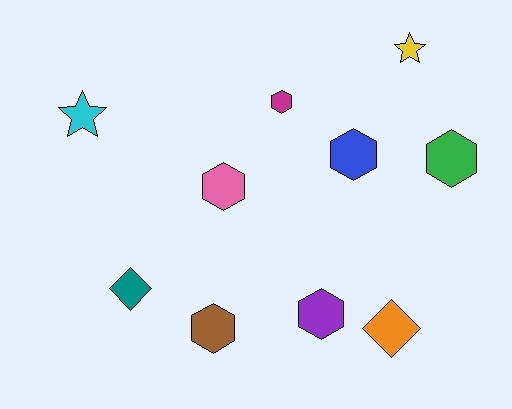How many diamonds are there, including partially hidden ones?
There are 2 diamonds.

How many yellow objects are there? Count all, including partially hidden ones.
There is 1 yellow object.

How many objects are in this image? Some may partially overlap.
There are 10 objects.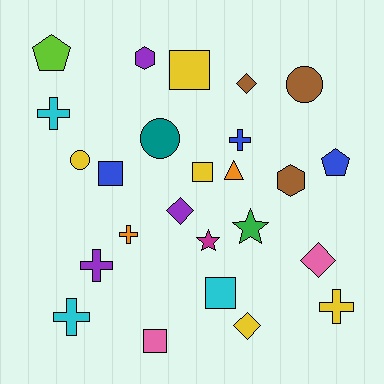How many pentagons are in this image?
There are 2 pentagons.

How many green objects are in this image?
There is 1 green object.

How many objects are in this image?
There are 25 objects.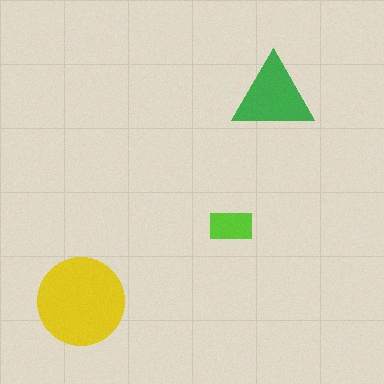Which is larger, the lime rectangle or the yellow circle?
The yellow circle.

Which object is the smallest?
The lime rectangle.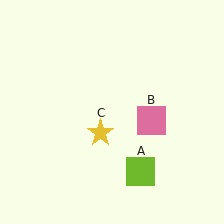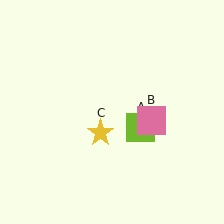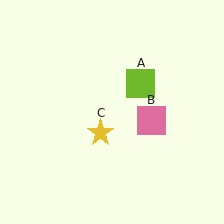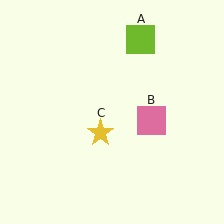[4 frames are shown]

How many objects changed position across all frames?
1 object changed position: lime square (object A).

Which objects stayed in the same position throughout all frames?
Pink square (object B) and yellow star (object C) remained stationary.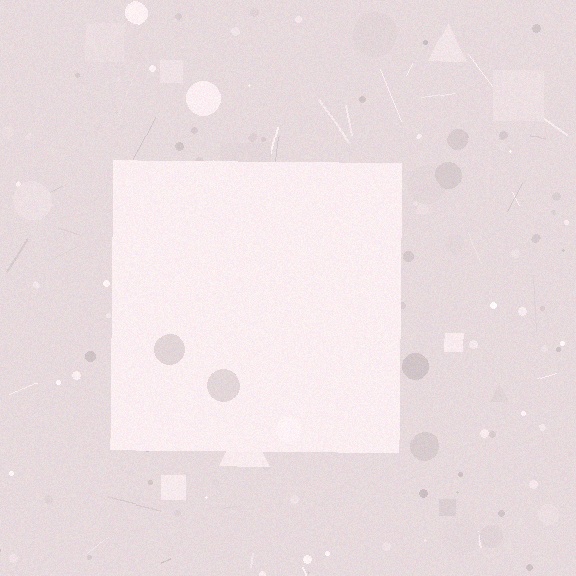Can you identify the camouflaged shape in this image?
The camouflaged shape is a square.